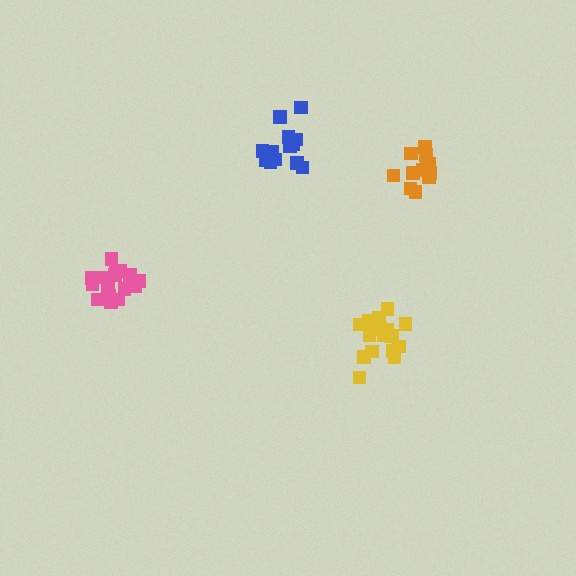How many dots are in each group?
Group 1: 12 dots, Group 2: 16 dots, Group 3: 17 dots, Group 4: 13 dots (58 total).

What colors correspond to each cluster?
The clusters are colored: orange, yellow, pink, blue.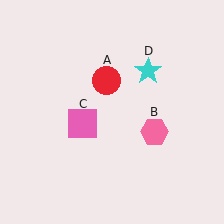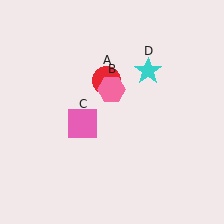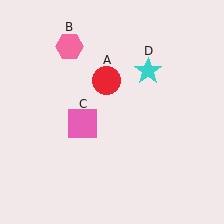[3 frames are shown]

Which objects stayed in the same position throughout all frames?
Red circle (object A) and pink square (object C) and cyan star (object D) remained stationary.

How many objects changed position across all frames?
1 object changed position: pink hexagon (object B).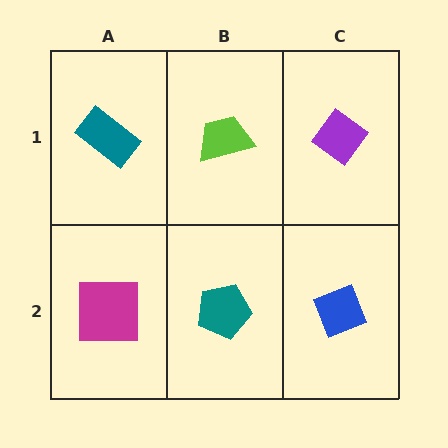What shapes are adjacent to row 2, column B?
A lime trapezoid (row 1, column B), a magenta square (row 2, column A), a blue diamond (row 2, column C).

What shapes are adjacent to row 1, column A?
A magenta square (row 2, column A), a lime trapezoid (row 1, column B).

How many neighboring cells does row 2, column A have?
2.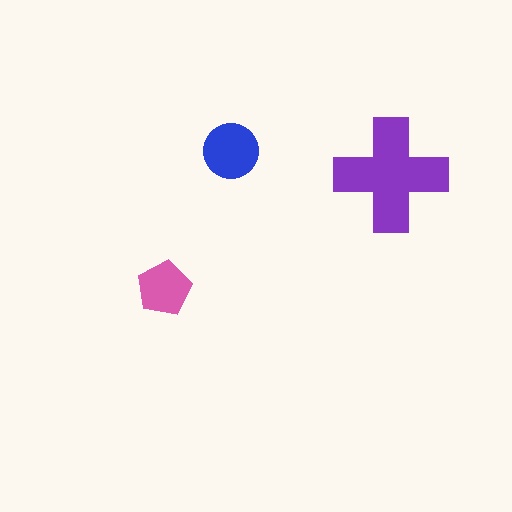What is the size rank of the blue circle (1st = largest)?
2nd.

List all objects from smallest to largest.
The pink pentagon, the blue circle, the purple cross.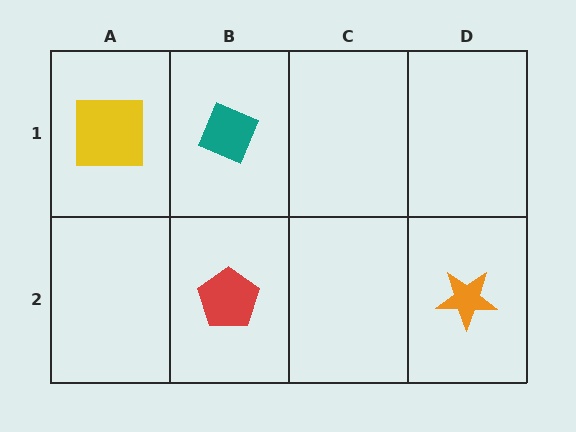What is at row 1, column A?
A yellow square.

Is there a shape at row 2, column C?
No, that cell is empty.